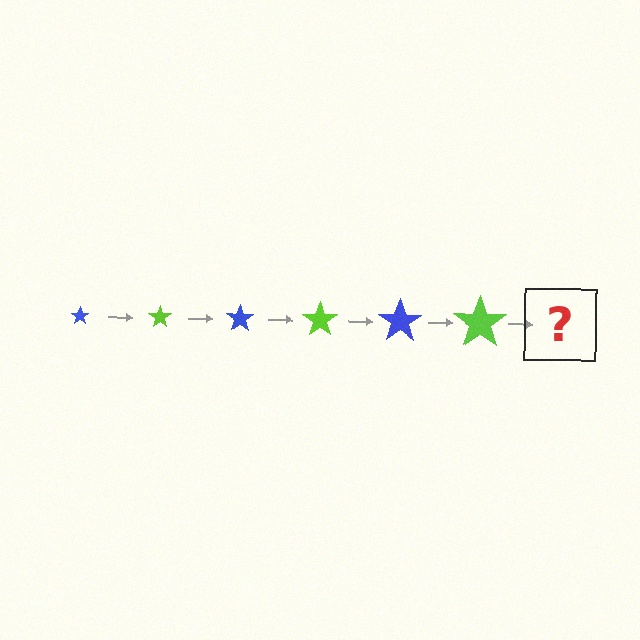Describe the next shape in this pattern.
It should be a blue star, larger than the previous one.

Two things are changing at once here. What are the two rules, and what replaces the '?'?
The two rules are that the star grows larger each step and the color cycles through blue and lime. The '?' should be a blue star, larger than the previous one.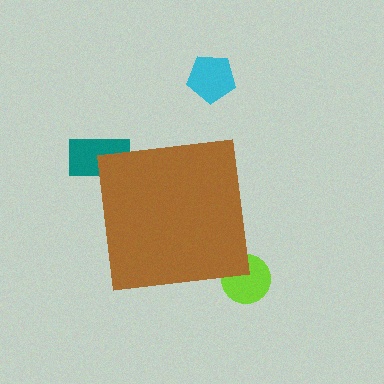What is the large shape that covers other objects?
A brown square.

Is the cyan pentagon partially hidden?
No, the cyan pentagon is fully visible.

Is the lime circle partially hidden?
Yes, the lime circle is partially hidden behind the brown square.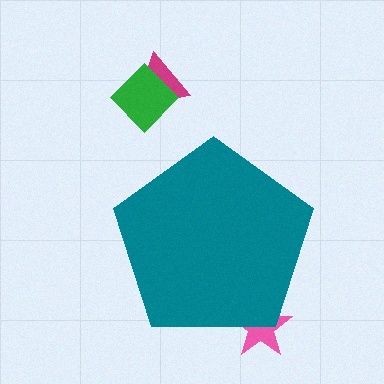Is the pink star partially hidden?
Yes, the pink star is partially hidden behind the teal pentagon.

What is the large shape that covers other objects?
A teal pentagon.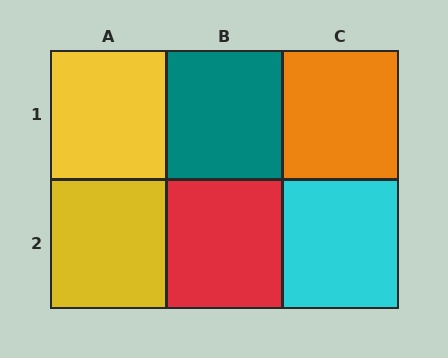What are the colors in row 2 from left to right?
Yellow, red, cyan.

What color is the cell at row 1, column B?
Teal.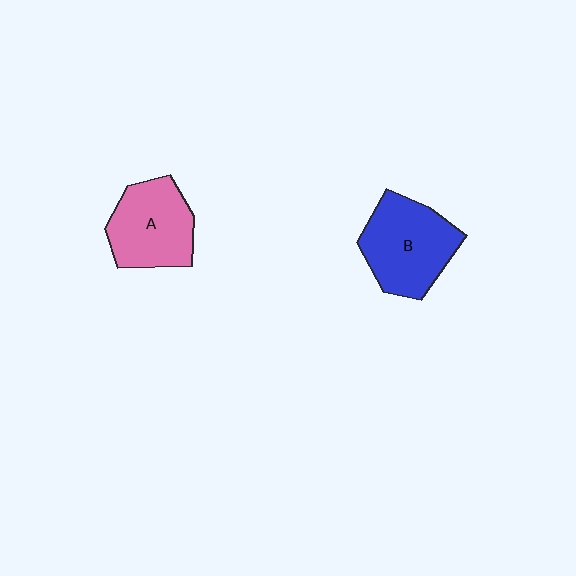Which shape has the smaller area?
Shape A (pink).